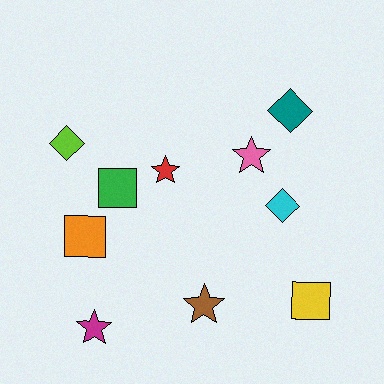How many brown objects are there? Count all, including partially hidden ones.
There is 1 brown object.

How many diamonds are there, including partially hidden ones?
There are 3 diamonds.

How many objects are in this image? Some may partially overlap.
There are 10 objects.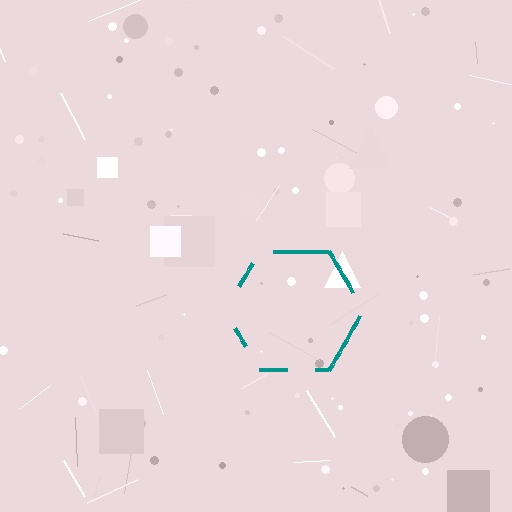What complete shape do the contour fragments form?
The contour fragments form a hexagon.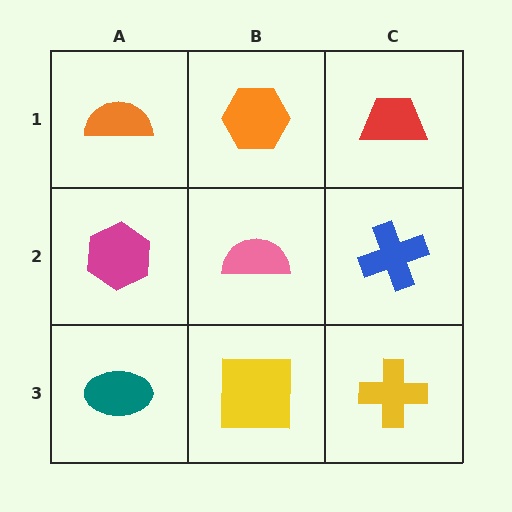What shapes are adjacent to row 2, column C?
A red trapezoid (row 1, column C), a yellow cross (row 3, column C), a pink semicircle (row 2, column B).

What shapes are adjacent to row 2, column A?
An orange semicircle (row 1, column A), a teal ellipse (row 3, column A), a pink semicircle (row 2, column B).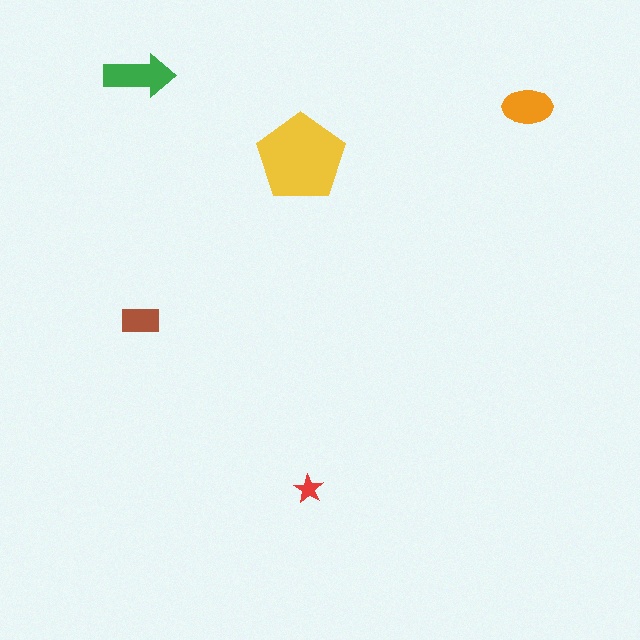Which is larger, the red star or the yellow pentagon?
The yellow pentagon.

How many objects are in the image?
There are 5 objects in the image.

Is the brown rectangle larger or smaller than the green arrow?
Smaller.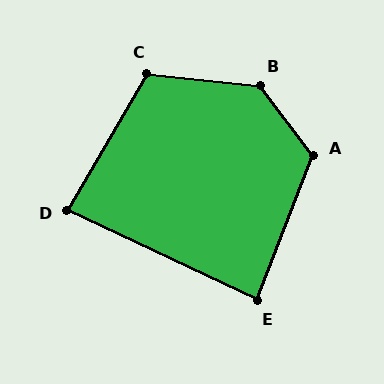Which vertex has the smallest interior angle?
D, at approximately 85 degrees.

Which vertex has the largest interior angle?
B, at approximately 133 degrees.